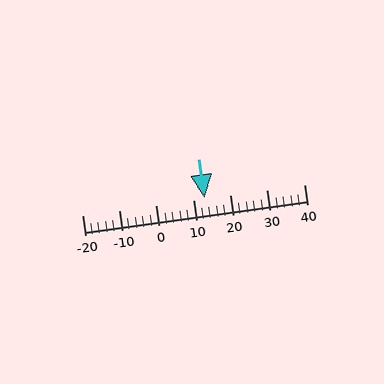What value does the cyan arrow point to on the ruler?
The cyan arrow points to approximately 13.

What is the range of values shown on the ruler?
The ruler shows values from -20 to 40.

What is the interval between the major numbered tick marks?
The major tick marks are spaced 10 units apart.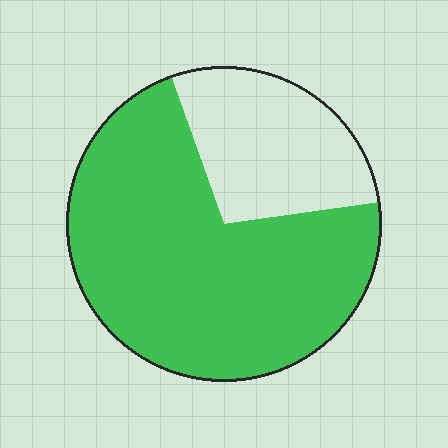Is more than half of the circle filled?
Yes.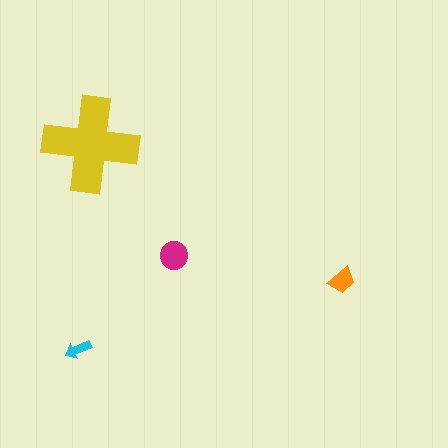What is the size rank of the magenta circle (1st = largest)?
2nd.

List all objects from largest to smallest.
The yellow cross, the magenta circle, the orange trapezoid, the cyan arrow.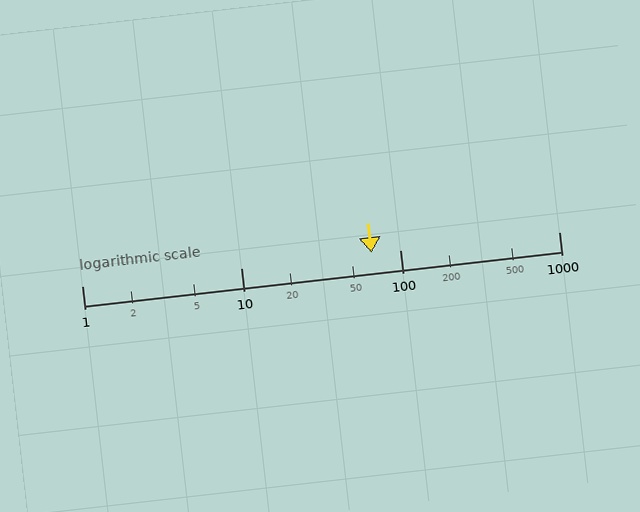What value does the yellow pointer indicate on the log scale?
The pointer indicates approximately 66.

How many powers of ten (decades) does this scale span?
The scale spans 3 decades, from 1 to 1000.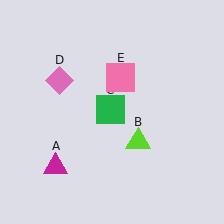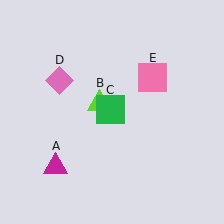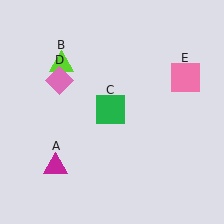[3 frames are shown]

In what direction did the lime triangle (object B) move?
The lime triangle (object B) moved up and to the left.